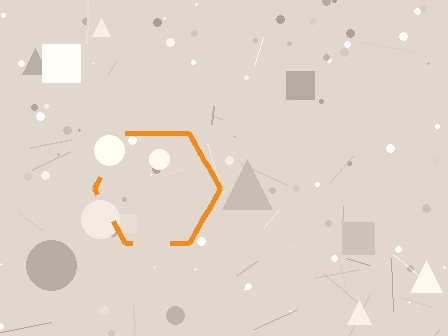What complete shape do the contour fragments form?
The contour fragments form a hexagon.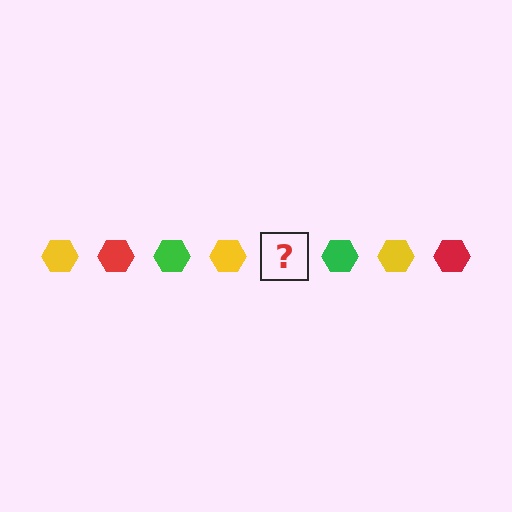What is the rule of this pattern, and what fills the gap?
The rule is that the pattern cycles through yellow, red, green hexagons. The gap should be filled with a red hexagon.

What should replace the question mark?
The question mark should be replaced with a red hexagon.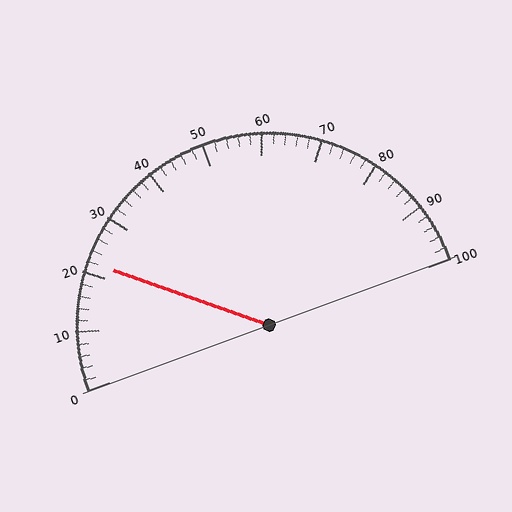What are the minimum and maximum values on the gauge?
The gauge ranges from 0 to 100.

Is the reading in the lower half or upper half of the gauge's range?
The reading is in the lower half of the range (0 to 100).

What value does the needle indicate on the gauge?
The needle indicates approximately 22.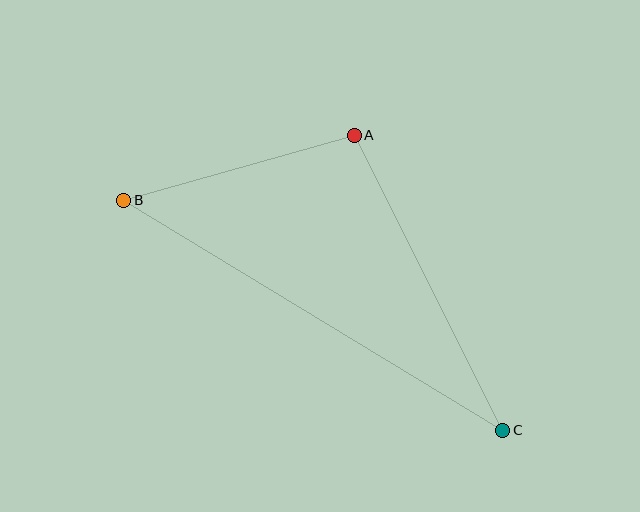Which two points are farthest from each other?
Points B and C are farthest from each other.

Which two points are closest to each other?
Points A and B are closest to each other.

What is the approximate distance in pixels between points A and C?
The distance between A and C is approximately 331 pixels.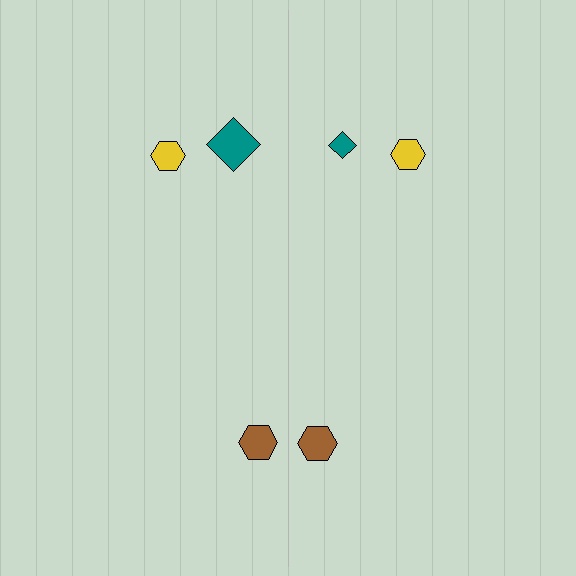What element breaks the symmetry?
The teal diamond on the right side has a different size than its mirror counterpart.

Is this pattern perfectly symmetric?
No, the pattern is not perfectly symmetric. The teal diamond on the right side has a different size than its mirror counterpart.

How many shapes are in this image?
There are 6 shapes in this image.